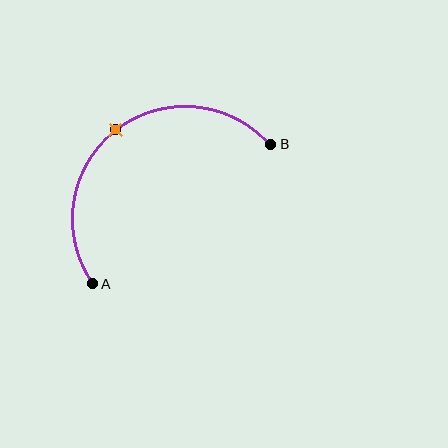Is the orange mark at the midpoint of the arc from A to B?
Yes. The orange mark lies on the arc at equal arc-length from both A and B — it is the arc midpoint.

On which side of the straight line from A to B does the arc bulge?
The arc bulges above and to the left of the straight line connecting A and B.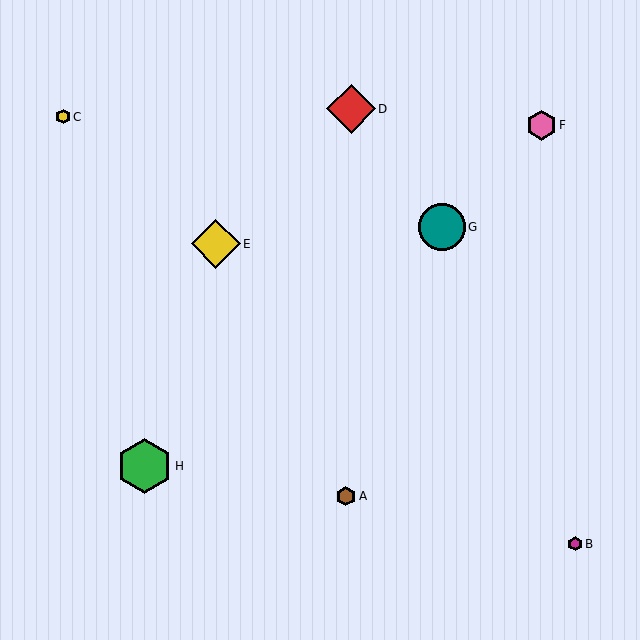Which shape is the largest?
The green hexagon (labeled H) is the largest.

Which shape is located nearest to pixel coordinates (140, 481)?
The green hexagon (labeled H) at (144, 466) is nearest to that location.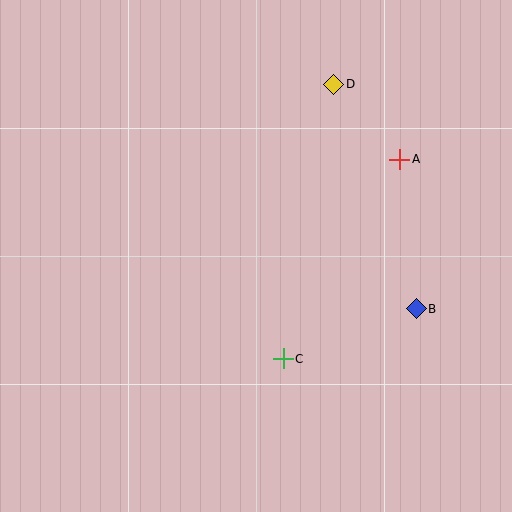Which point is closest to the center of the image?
Point C at (283, 359) is closest to the center.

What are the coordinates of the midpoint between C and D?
The midpoint between C and D is at (308, 222).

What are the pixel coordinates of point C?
Point C is at (283, 359).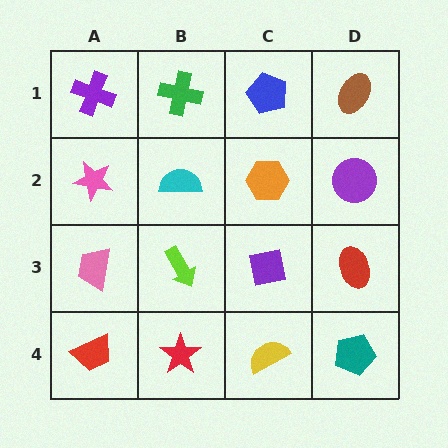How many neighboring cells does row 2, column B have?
4.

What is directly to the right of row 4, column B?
A yellow semicircle.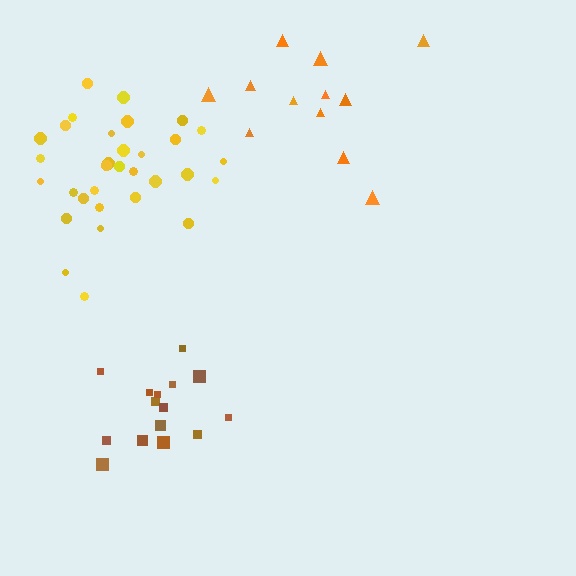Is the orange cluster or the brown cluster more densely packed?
Brown.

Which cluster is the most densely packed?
Brown.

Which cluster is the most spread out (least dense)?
Orange.